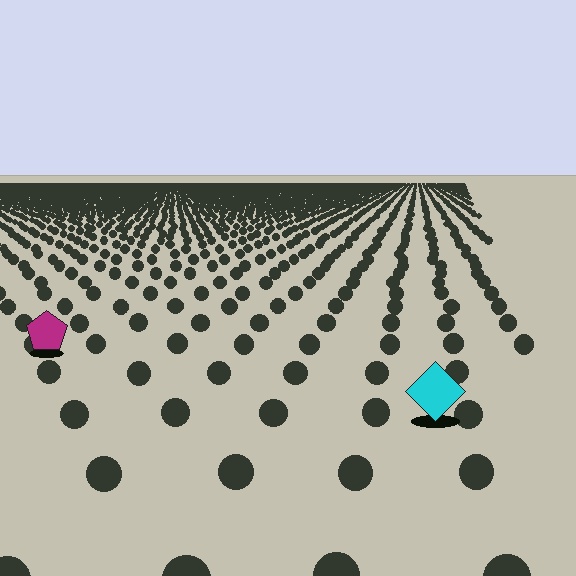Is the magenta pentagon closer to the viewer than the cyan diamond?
No. The cyan diamond is closer — you can tell from the texture gradient: the ground texture is coarser near it.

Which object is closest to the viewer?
The cyan diamond is closest. The texture marks near it are larger and more spread out.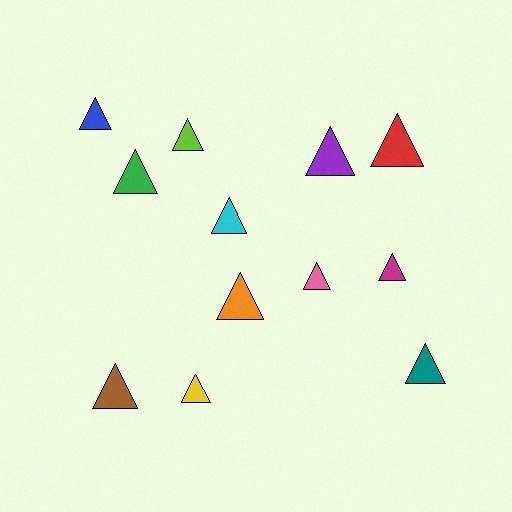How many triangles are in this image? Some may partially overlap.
There are 12 triangles.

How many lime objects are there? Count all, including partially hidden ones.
There is 1 lime object.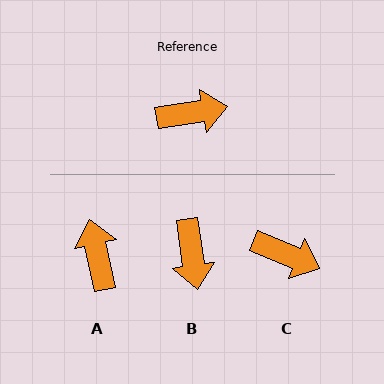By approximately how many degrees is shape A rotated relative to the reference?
Approximately 93 degrees counter-clockwise.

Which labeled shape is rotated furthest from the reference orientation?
A, about 93 degrees away.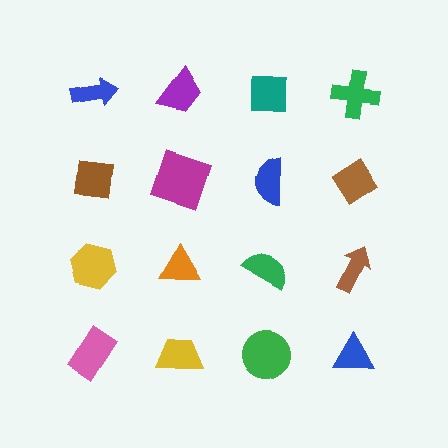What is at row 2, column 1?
A brown square.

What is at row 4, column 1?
A pink rectangle.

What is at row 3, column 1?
A yellow hexagon.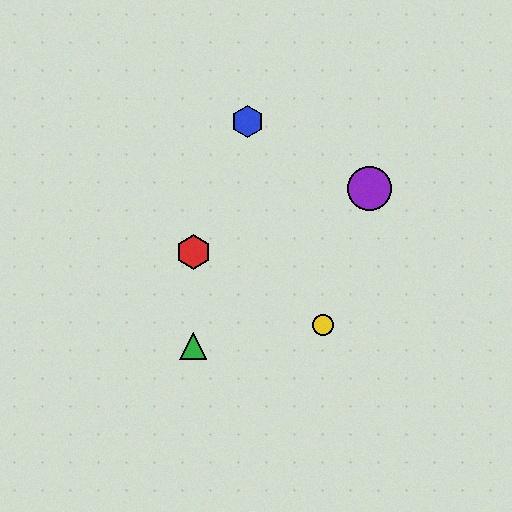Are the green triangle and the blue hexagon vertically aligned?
No, the green triangle is at x≈193 and the blue hexagon is at x≈247.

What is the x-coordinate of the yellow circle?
The yellow circle is at x≈323.